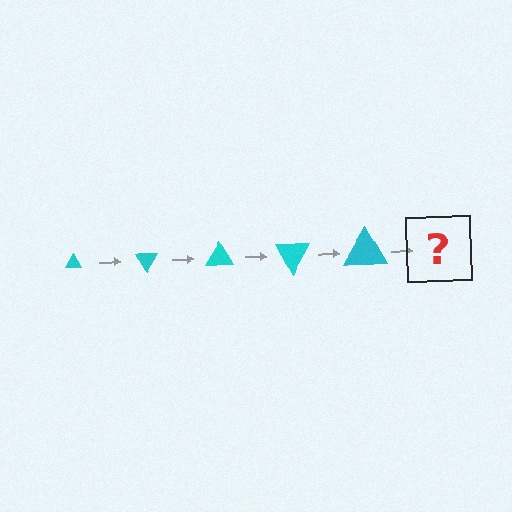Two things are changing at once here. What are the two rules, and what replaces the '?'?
The two rules are that the triangle grows larger each step and it rotates 60 degrees each step. The '?' should be a triangle, larger than the previous one and rotated 300 degrees from the start.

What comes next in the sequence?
The next element should be a triangle, larger than the previous one and rotated 300 degrees from the start.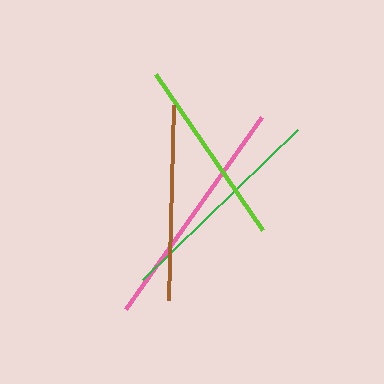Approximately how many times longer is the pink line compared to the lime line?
The pink line is approximately 1.2 times the length of the lime line.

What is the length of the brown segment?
The brown segment is approximately 195 pixels long.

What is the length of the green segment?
The green segment is approximately 216 pixels long.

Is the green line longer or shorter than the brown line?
The green line is longer than the brown line.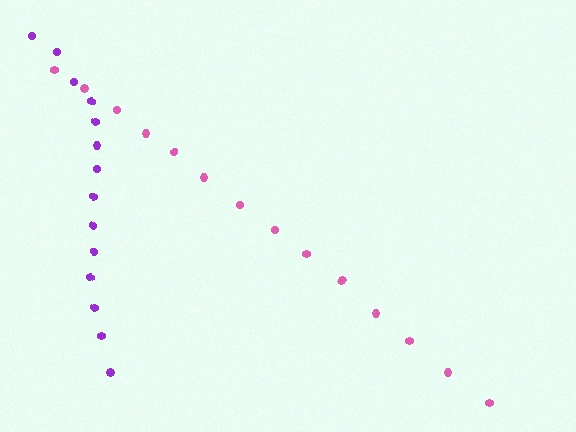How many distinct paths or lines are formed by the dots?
There are 2 distinct paths.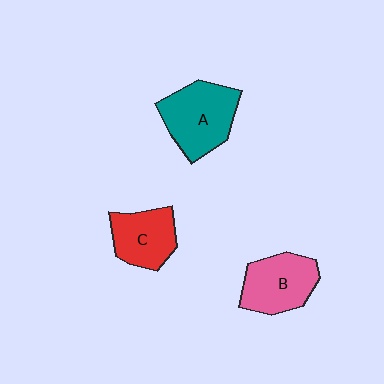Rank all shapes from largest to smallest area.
From largest to smallest: A (teal), B (pink), C (red).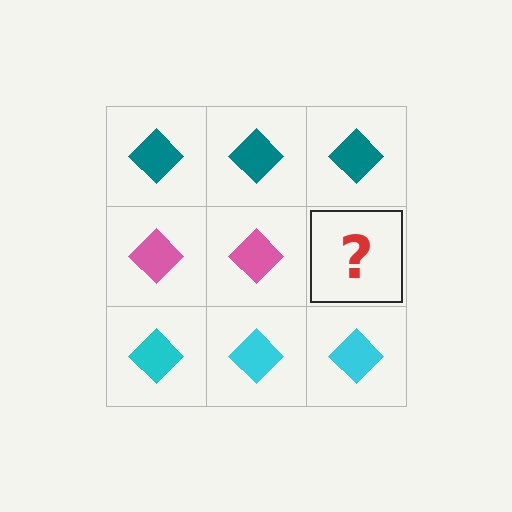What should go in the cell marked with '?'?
The missing cell should contain a pink diamond.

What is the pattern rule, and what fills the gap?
The rule is that each row has a consistent color. The gap should be filled with a pink diamond.